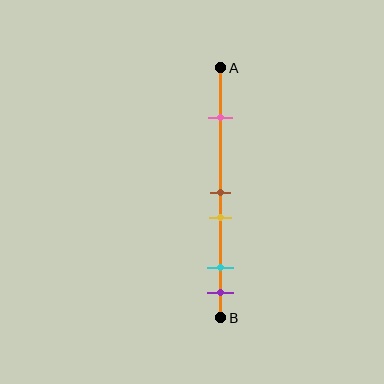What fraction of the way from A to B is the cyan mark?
The cyan mark is approximately 80% (0.8) of the way from A to B.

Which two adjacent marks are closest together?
The brown and yellow marks are the closest adjacent pair.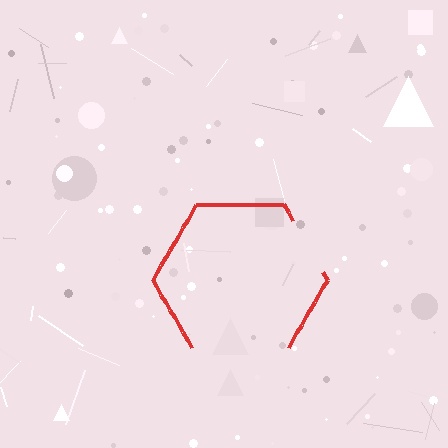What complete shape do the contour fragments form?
The contour fragments form a hexagon.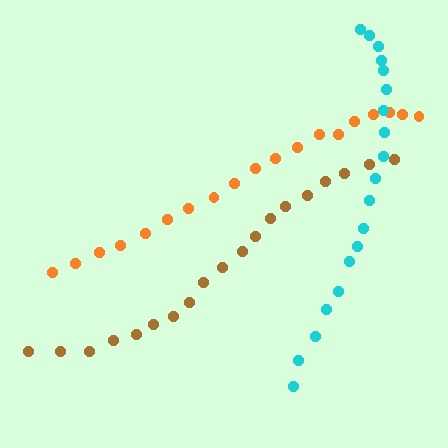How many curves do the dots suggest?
There are 3 distinct paths.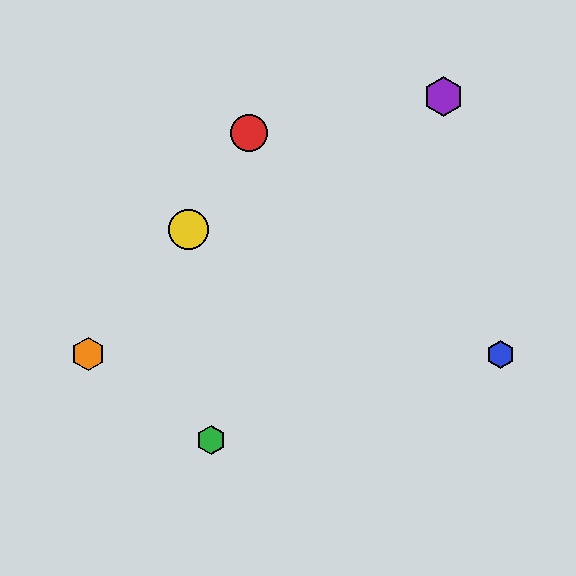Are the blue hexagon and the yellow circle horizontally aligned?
No, the blue hexagon is at y≈354 and the yellow circle is at y≈229.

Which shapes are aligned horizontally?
The blue hexagon, the orange hexagon are aligned horizontally.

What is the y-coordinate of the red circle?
The red circle is at y≈133.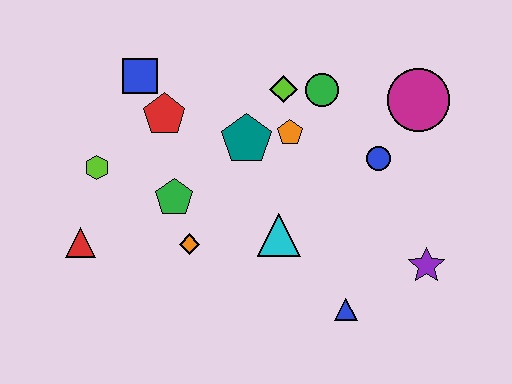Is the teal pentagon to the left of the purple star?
Yes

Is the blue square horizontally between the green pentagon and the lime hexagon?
Yes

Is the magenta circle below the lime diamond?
Yes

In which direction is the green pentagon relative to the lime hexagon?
The green pentagon is to the right of the lime hexagon.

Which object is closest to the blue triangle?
The purple star is closest to the blue triangle.